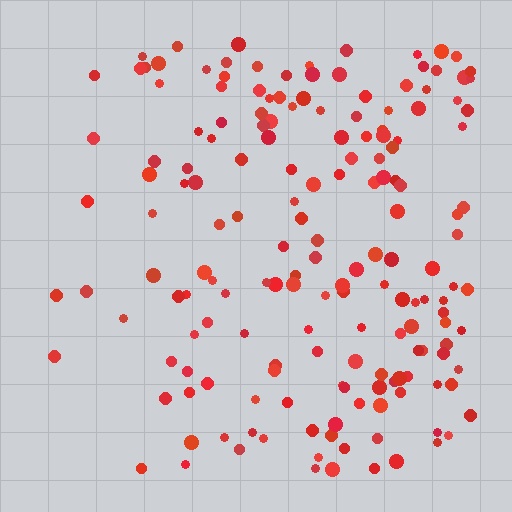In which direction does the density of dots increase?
From left to right, with the right side densest.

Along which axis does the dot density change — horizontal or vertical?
Horizontal.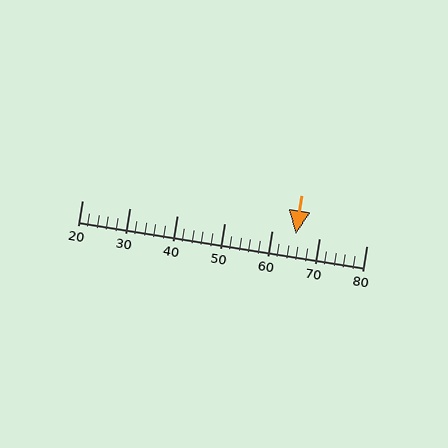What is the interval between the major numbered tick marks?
The major tick marks are spaced 10 units apart.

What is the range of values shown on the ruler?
The ruler shows values from 20 to 80.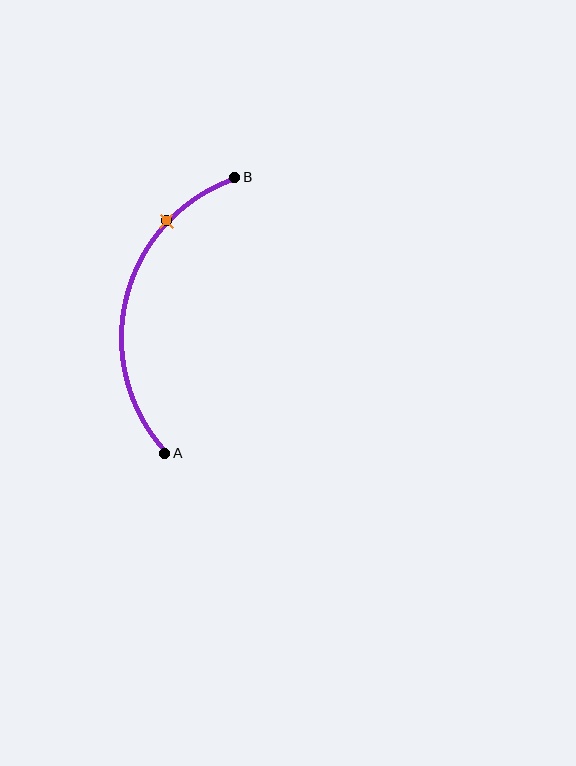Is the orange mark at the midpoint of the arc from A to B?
No. The orange mark lies on the arc but is closer to endpoint B. The arc midpoint would be at the point on the curve equidistant along the arc from both A and B.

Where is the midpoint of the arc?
The arc midpoint is the point on the curve farthest from the straight line joining A and B. It sits to the left of that line.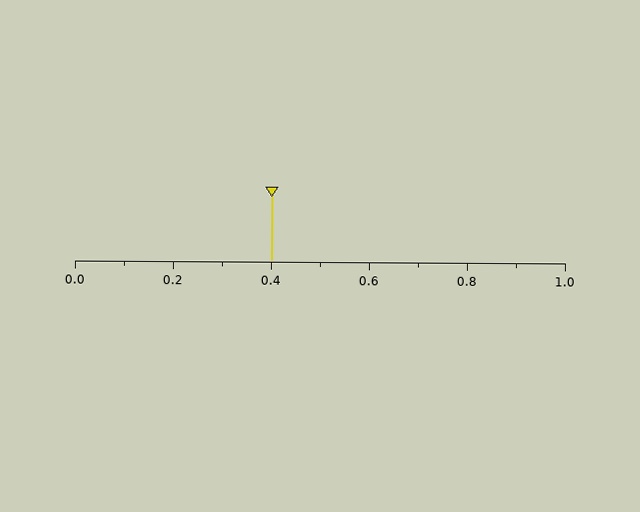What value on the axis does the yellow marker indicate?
The marker indicates approximately 0.4.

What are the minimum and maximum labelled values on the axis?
The axis runs from 0.0 to 1.0.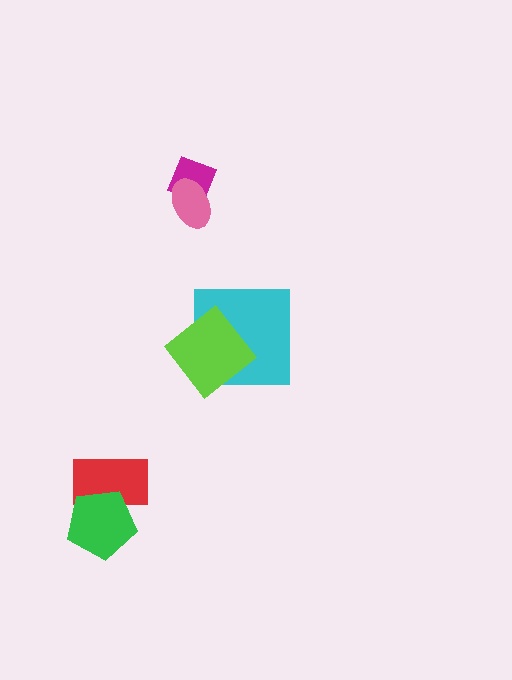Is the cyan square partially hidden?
Yes, it is partially covered by another shape.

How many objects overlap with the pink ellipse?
1 object overlaps with the pink ellipse.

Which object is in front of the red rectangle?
The green pentagon is in front of the red rectangle.